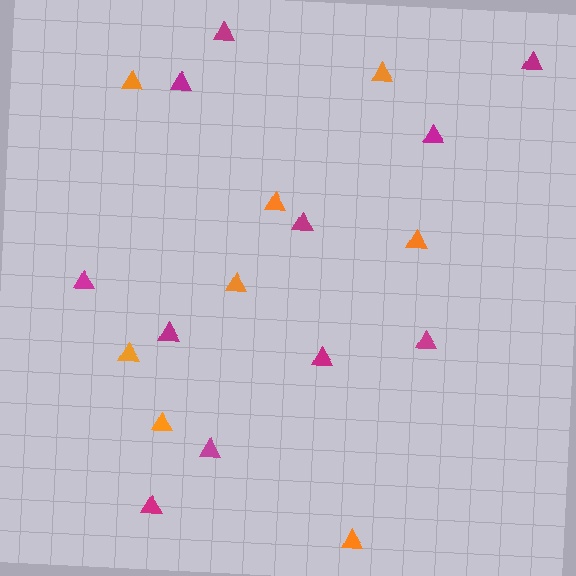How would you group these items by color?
There are 2 groups: one group of magenta triangles (11) and one group of orange triangles (8).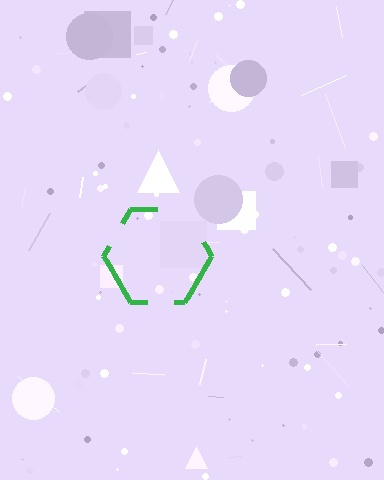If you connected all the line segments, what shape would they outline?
They would outline a hexagon.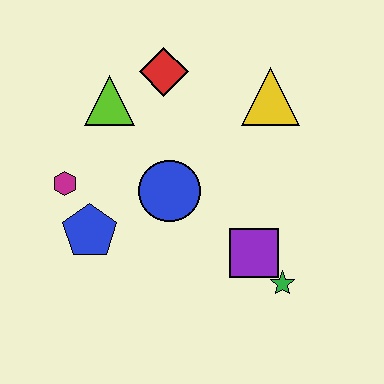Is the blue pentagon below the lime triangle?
Yes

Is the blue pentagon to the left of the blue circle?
Yes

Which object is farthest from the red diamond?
The green star is farthest from the red diamond.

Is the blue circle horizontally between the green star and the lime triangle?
Yes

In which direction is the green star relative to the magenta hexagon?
The green star is to the right of the magenta hexagon.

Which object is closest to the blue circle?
The blue pentagon is closest to the blue circle.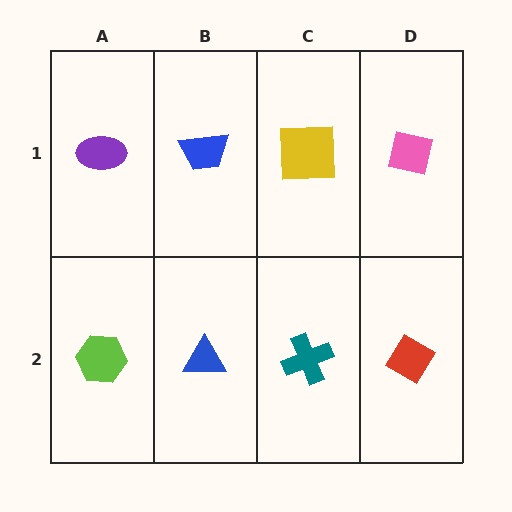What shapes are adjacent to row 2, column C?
A yellow square (row 1, column C), a blue triangle (row 2, column B), a red diamond (row 2, column D).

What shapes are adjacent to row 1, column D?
A red diamond (row 2, column D), a yellow square (row 1, column C).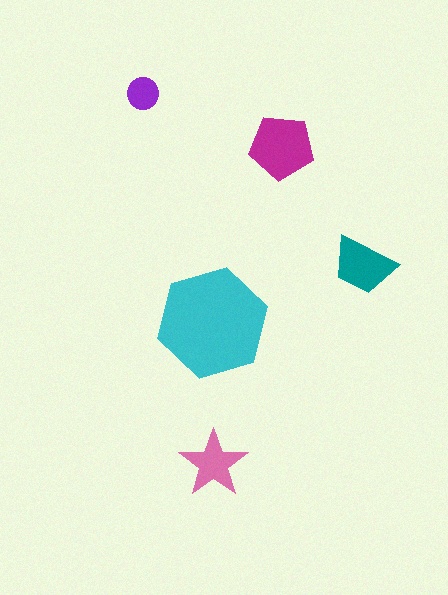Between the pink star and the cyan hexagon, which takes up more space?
The cyan hexagon.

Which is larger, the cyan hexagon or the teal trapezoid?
The cyan hexagon.